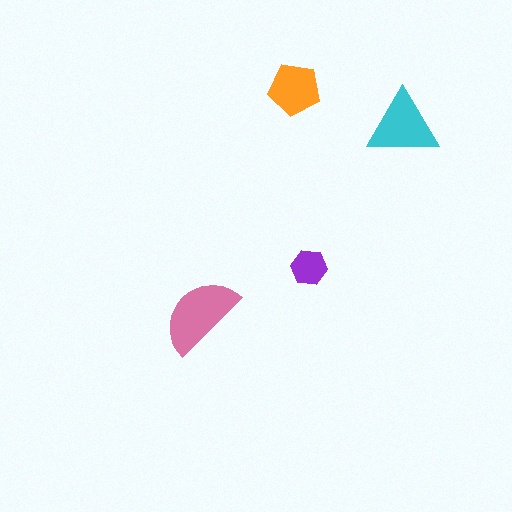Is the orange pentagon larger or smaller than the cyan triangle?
Smaller.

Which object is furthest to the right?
The cyan triangle is rightmost.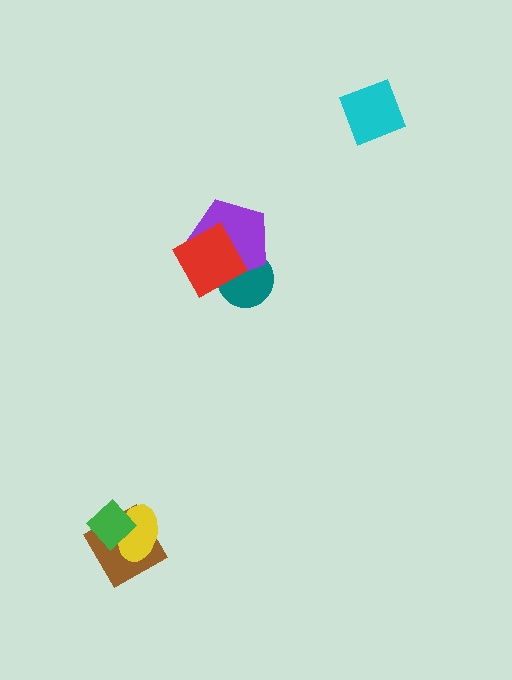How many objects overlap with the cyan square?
0 objects overlap with the cyan square.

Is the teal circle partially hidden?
Yes, it is partially covered by another shape.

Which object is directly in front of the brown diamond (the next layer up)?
The yellow ellipse is directly in front of the brown diamond.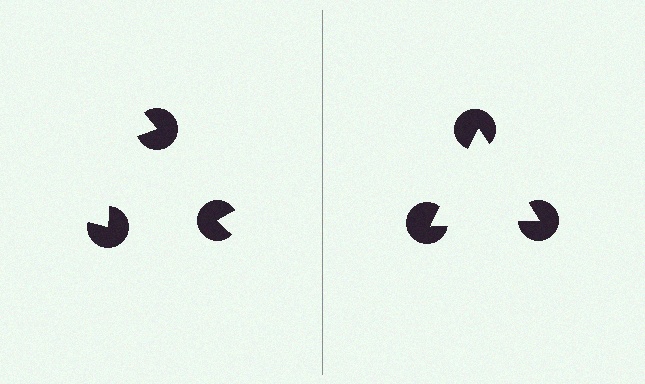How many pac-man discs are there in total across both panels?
6 — 3 on each side.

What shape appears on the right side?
An illusory triangle.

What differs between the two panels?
The pac-man discs are positioned identically on both sides; only the wedge orientations differ. On the right they align to a triangle; on the left they are misaligned.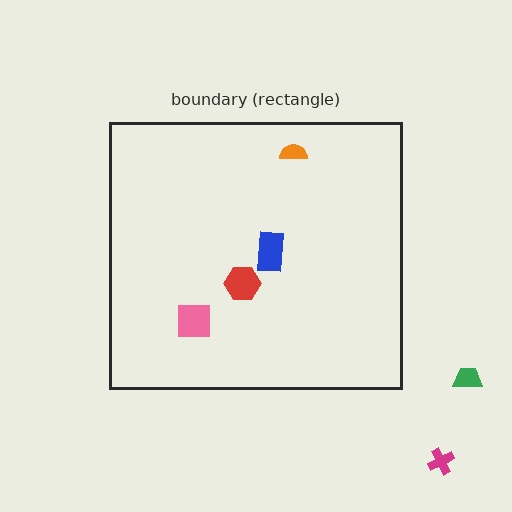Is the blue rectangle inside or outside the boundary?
Inside.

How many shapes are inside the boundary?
4 inside, 2 outside.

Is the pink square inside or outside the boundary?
Inside.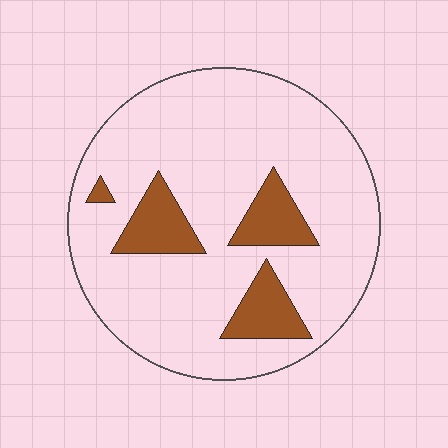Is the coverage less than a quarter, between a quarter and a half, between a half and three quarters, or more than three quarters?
Less than a quarter.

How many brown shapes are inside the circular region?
4.